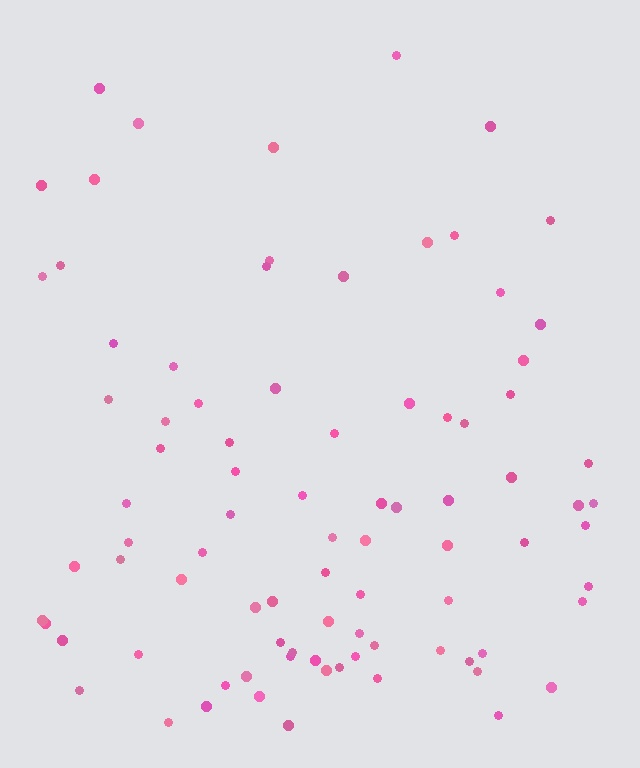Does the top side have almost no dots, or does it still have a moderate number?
Still a moderate number, just noticeably fewer than the bottom.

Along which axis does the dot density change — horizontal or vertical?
Vertical.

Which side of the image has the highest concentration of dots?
The bottom.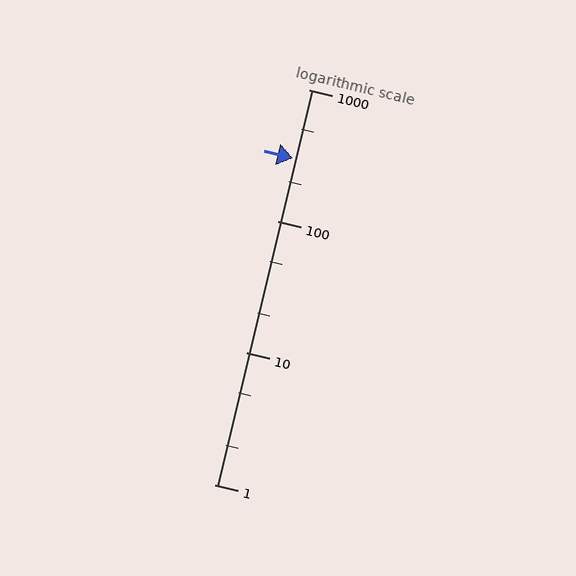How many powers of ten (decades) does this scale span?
The scale spans 3 decades, from 1 to 1000.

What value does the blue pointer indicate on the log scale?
The pointer indicates approximately 300.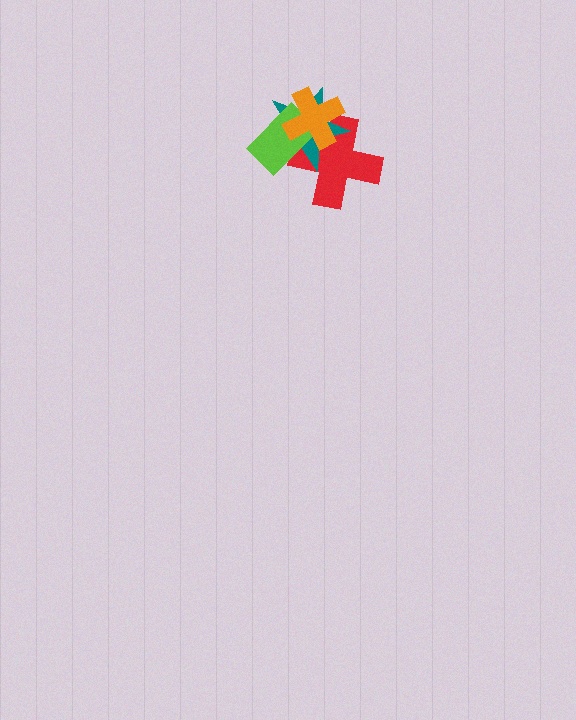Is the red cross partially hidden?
Yes, it is partially covered by another shape.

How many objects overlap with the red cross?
3 objects overlap with the red cross.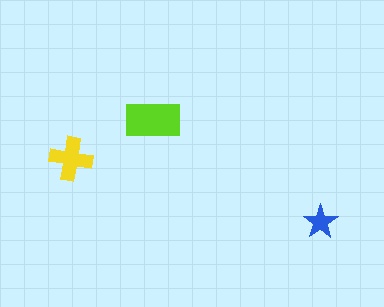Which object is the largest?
The lime rectangle.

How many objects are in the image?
There are 3 objects in the image.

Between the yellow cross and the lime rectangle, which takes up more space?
The lime rectangle.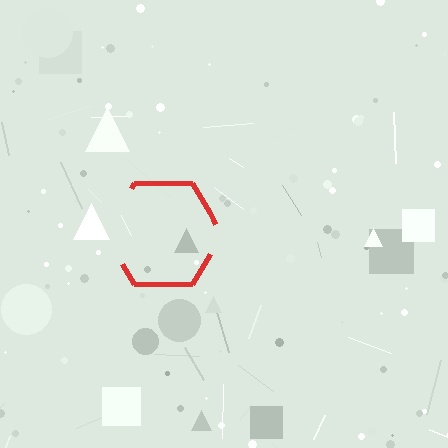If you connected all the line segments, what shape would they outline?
They would outline a hexagon.